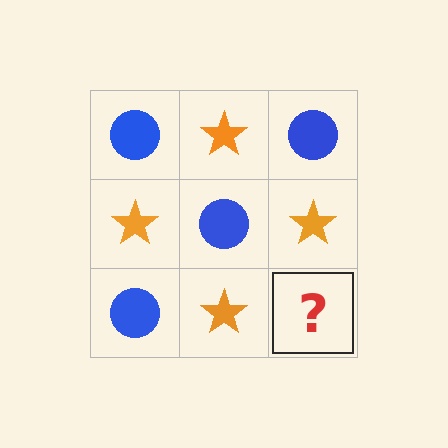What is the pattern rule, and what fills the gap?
The rule is that it alternates blue circle and orange star in a checkerboard pattern. The gap should be filled with a blue circle.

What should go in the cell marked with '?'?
The missing cell should contain a blue circle.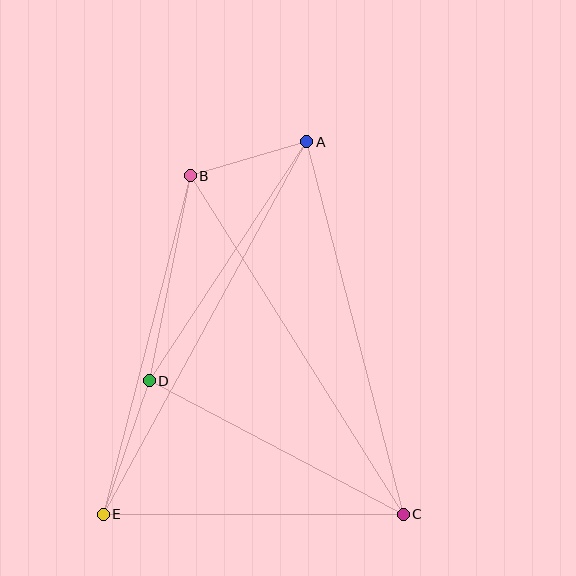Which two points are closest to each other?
Points A and B are closest to each other.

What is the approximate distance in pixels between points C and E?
The distance between C and E is approximately 300 pixels.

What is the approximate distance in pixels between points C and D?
The distance between C and D is approximately 287 pixels.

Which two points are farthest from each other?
Points A and E are farthest from each other.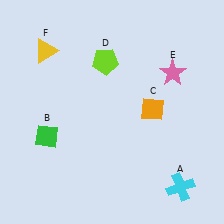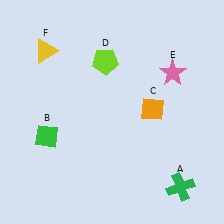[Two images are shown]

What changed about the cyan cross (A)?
In Image 1, A is cyan. In Image 2, it changed to green.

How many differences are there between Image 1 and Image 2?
There is 1 difference between the two images.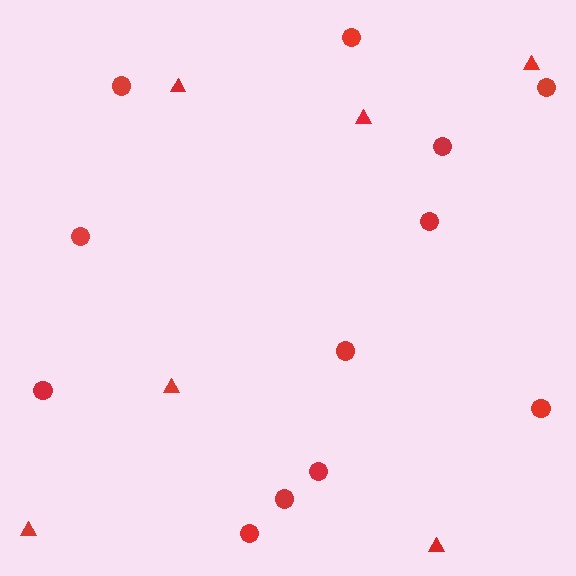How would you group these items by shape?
There are 2 groups: one group of circles (12) and one group of triangles (6).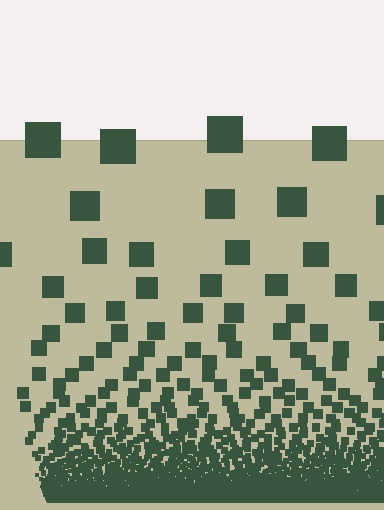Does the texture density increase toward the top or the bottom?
Density increases toward the bottom.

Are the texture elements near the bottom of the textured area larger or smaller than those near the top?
Smaller. The gradient is inverted — elements near the bottom are smaller and denser.